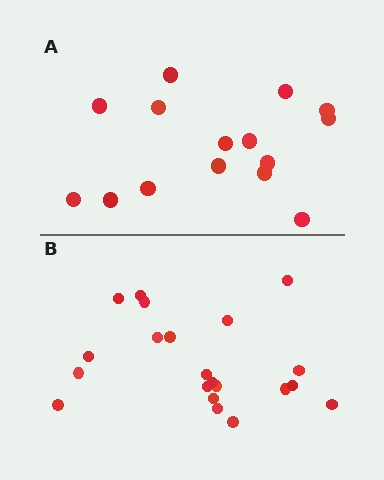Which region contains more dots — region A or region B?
Region B (the bottom region) has more dots.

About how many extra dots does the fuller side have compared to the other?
Region B has about 6 more dots than region A.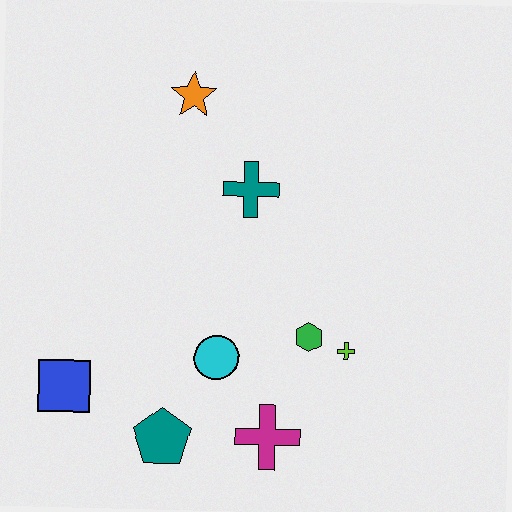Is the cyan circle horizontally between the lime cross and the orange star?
Yes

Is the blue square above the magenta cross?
Yes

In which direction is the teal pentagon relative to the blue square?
The teal pentagon is to the right of the blue square.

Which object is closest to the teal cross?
The orange star is closest to the teal cross.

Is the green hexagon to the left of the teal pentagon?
No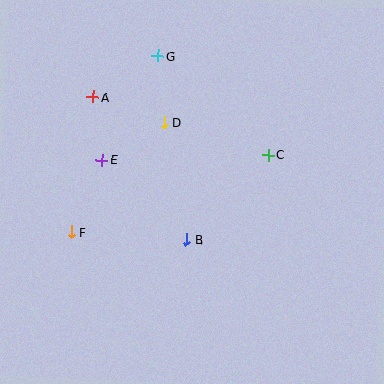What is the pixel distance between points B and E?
The distance between B and E is 116 pixels.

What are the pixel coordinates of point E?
Point E is at (102, 160).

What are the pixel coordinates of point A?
Point A is at (93, 97).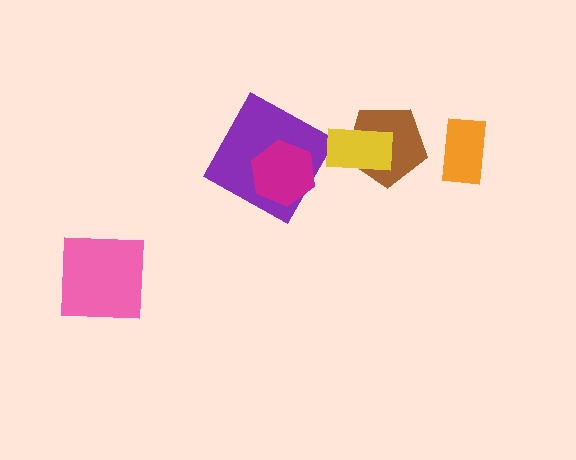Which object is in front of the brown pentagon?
The yellow rectangle is in front of the brown pentagon.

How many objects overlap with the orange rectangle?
0 objects overlap with the orange rectangle.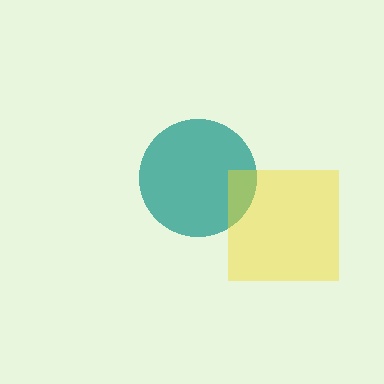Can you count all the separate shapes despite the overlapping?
Yes, there are 2 separate shapes.